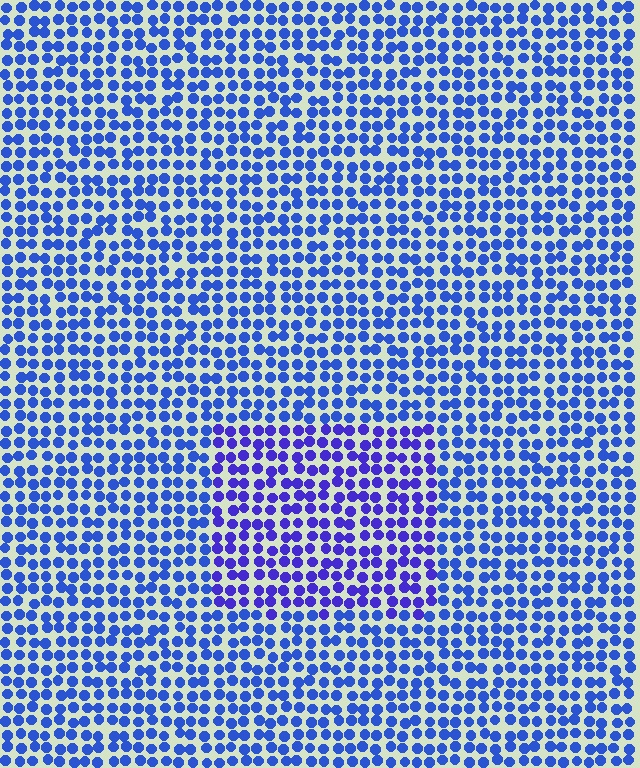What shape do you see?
I see a rectangle.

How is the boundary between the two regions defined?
The boundary is defined purely by a slight shift in hue (about 25 degrees). Spacing, size, and orientation are identical on both sides.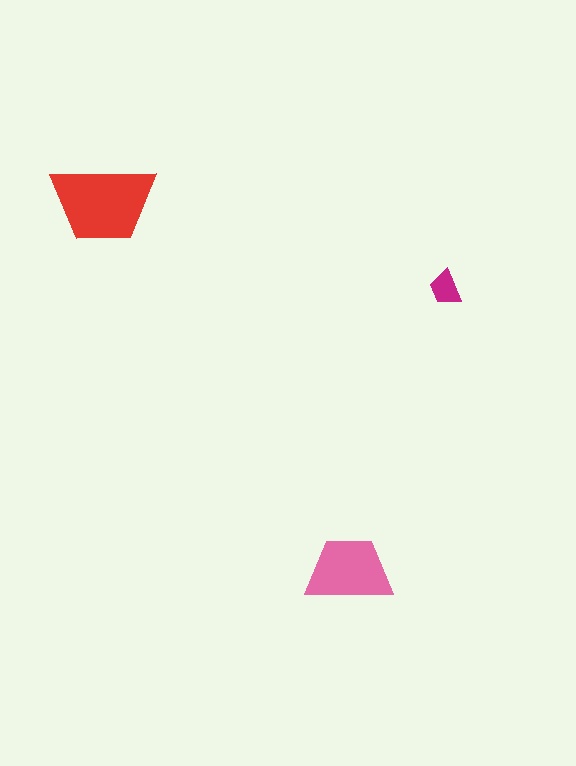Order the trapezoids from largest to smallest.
the red one, the pink one, the magenta one.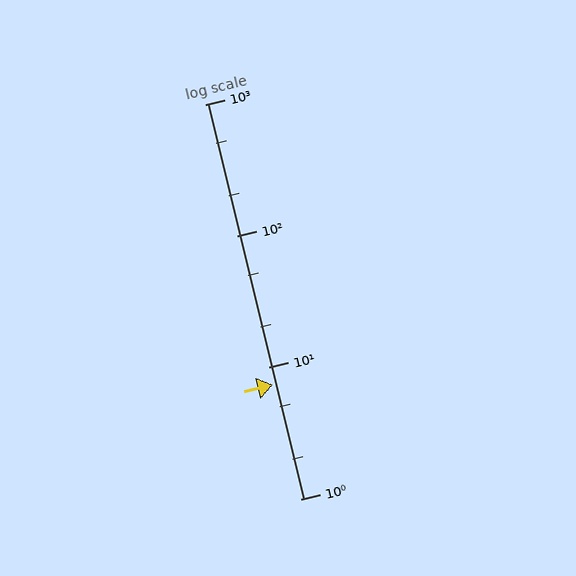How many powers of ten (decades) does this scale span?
The scale spans 3 decades, from 1 to 1000.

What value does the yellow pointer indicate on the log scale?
The pointer indicates approximately 7.4.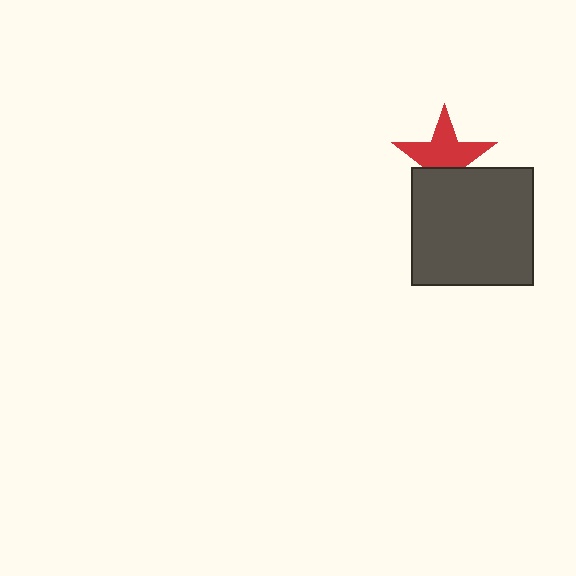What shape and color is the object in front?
The object in front is a dark gray rectangle.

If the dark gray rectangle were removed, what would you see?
You would see the complete red star.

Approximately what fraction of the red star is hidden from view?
Roughly 35% of the red star is hidden behind the dark gray rectangle.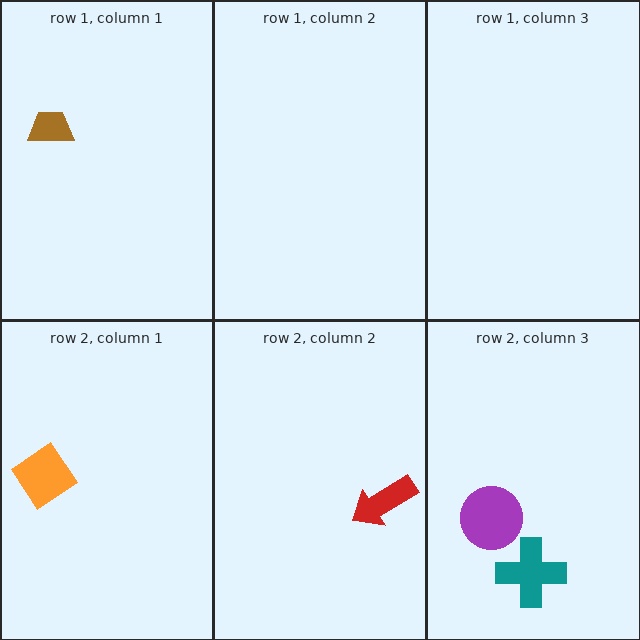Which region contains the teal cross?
The row 2, column 3 region.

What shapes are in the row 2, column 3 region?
The teal cross, the purple circle.